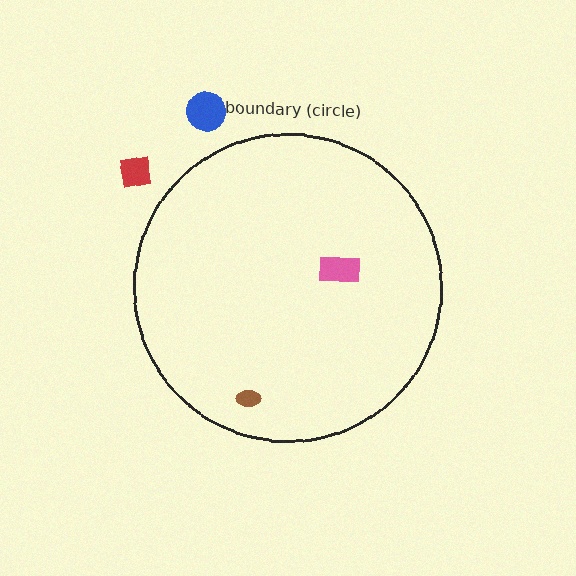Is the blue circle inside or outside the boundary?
Outside.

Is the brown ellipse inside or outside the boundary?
Inside.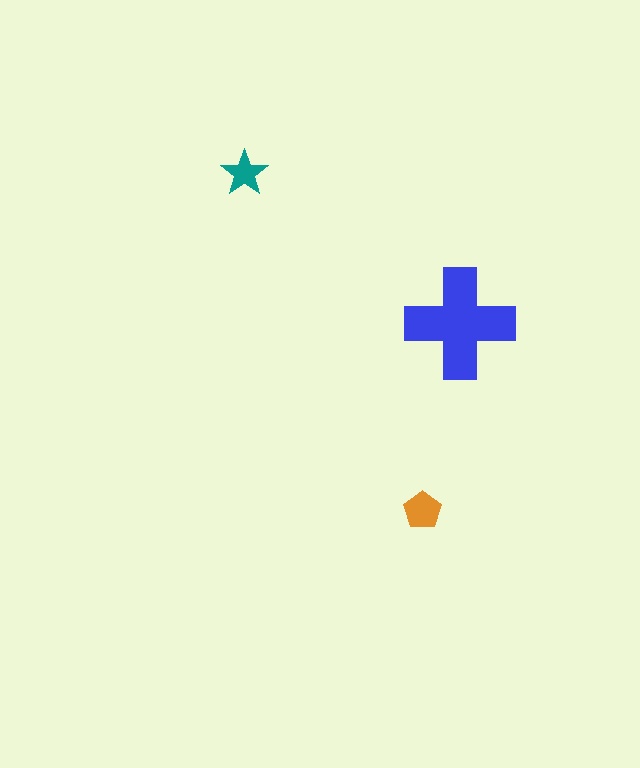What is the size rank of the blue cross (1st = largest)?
1st.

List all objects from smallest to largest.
The teal star, the orange pentagon, the blue cross.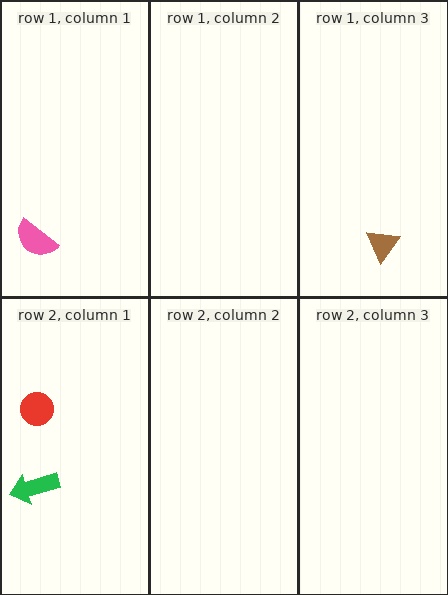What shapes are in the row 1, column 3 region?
The brown triangle.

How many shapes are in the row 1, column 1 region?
1.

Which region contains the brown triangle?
The row 1, column 3 region.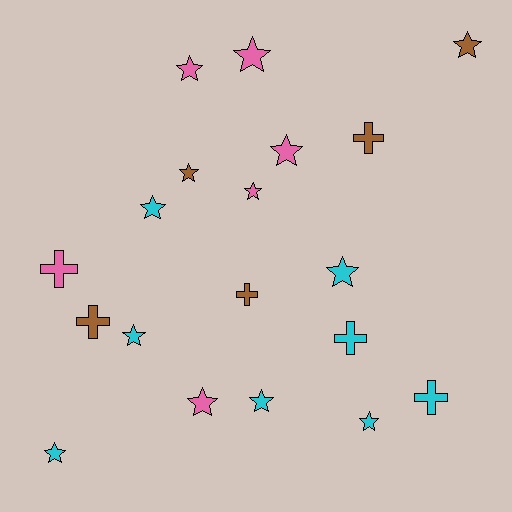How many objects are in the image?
There are 19 objects.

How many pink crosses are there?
There is 1 pink cross.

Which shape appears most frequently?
Star, with 13 objects.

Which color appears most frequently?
Cyan, with 8 objects.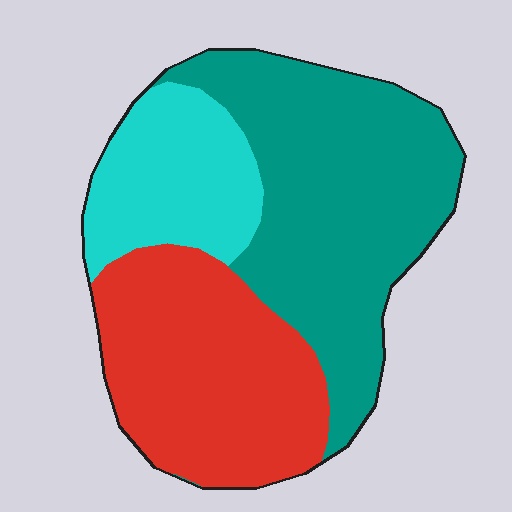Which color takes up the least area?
Cyan, at roughly 20%.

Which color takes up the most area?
Teal, at roughly 45%.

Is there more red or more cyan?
Red.